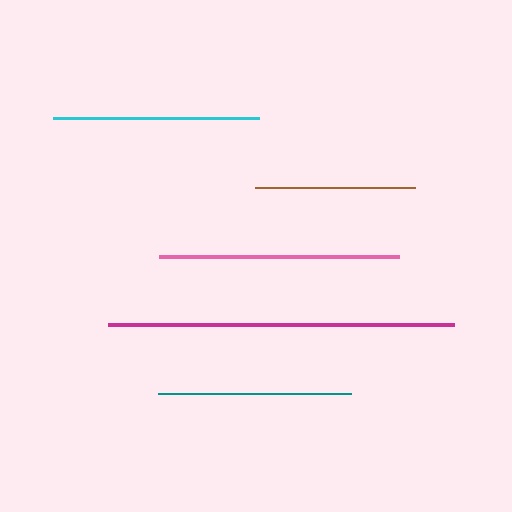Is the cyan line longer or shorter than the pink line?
The pink line is longer than the cyan line.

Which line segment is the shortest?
The brown line is the shortest at approximately 159 pixels.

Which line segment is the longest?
The magenta line is the longest at approximately 346 pixels.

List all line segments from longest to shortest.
From longest to shortest: magenta, pink, cyan, teal, brown.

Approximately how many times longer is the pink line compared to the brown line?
The pink line is approximately 1.5 times the length of the brown line.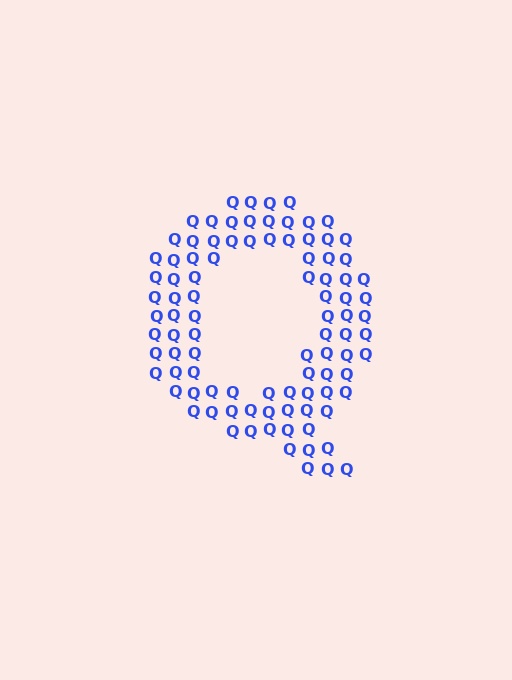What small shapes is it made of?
It is made of small letter Q's.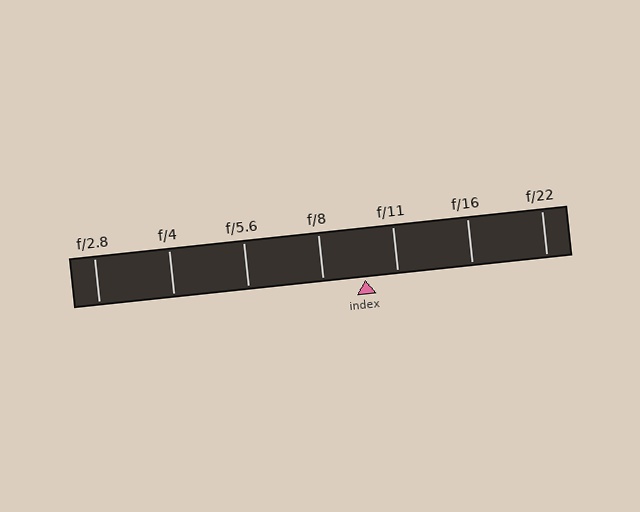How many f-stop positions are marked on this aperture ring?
There are 7 f-stop positions marked.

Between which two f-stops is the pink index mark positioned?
The index mark is between f/8 and f/11.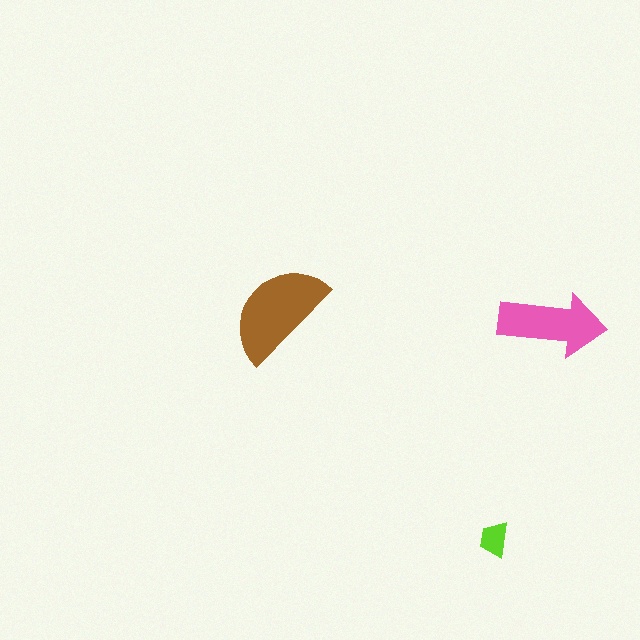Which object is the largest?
The brown semicircle.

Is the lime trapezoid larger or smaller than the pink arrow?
Smaller.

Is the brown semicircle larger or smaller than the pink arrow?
Larger.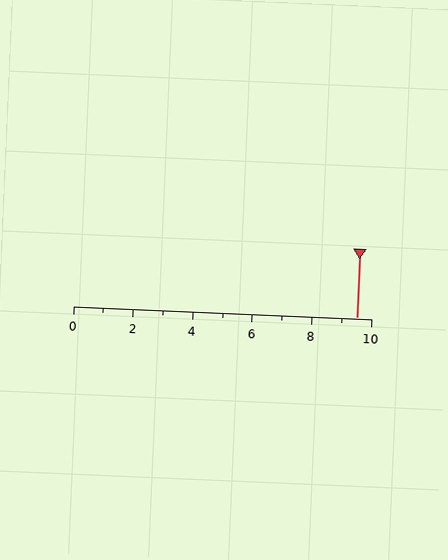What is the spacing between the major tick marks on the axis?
The major ticks are spaced 2 apart.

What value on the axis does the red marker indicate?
The marker indicates approximately 9.5.